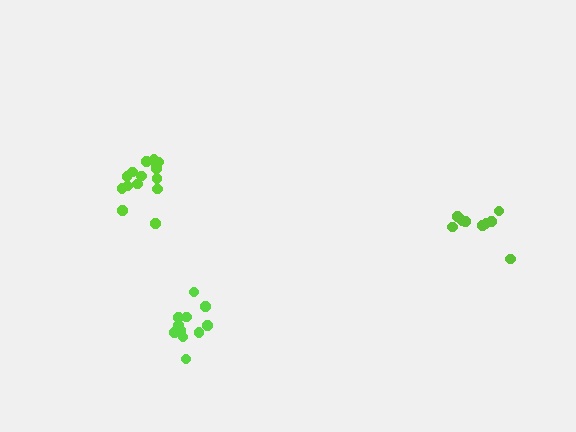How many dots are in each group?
Group 1: 9 dots, Group 2: 11 dots, Group 3: 15 dots (35 total).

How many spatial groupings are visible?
There are 3 spatial groupings.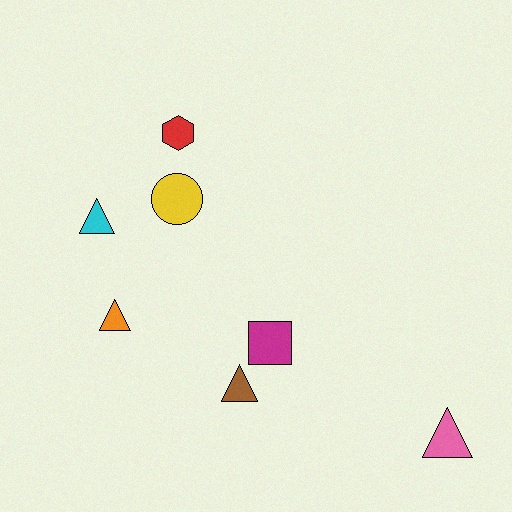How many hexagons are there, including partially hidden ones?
There is 1 hexagon.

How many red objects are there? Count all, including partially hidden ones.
There is 1 red object.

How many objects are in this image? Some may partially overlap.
There are 7 objects.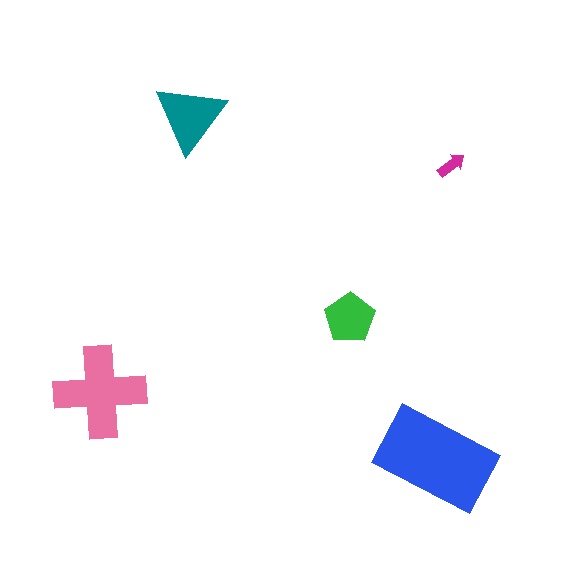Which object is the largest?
The blue rectangle.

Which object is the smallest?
The magenta arrow.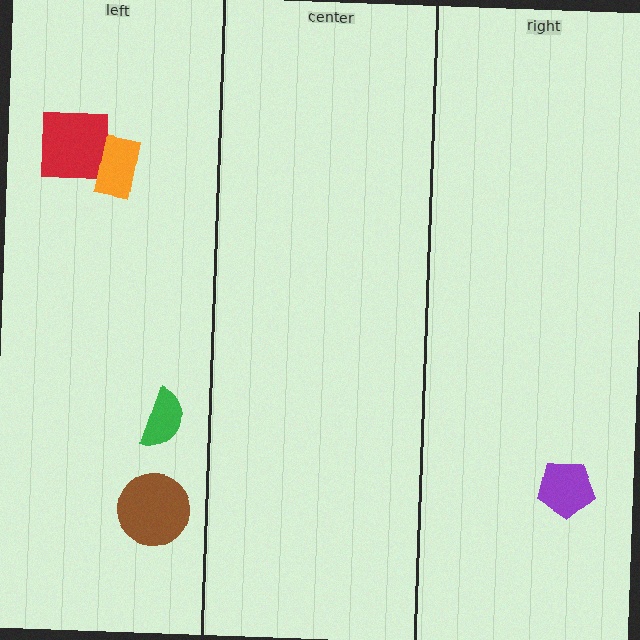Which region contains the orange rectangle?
The left region.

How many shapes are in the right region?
1.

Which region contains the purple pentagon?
The right region.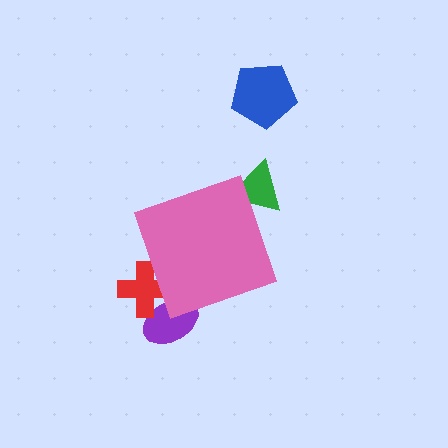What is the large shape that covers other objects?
A pink diamond.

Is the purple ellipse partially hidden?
Yes, the purple ellipse is partially hidden behind the pink diamond.